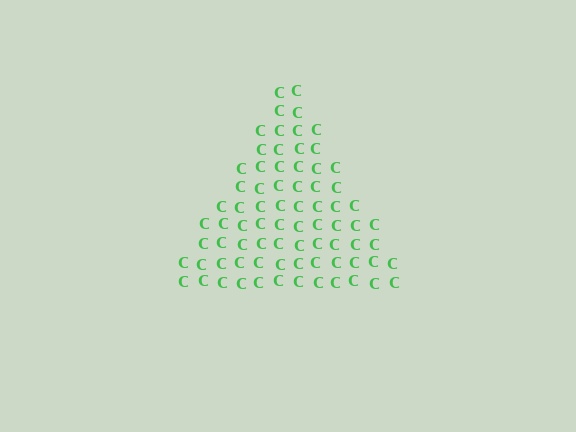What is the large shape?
The large shape is a triangle.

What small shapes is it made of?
It is made of small letter C's.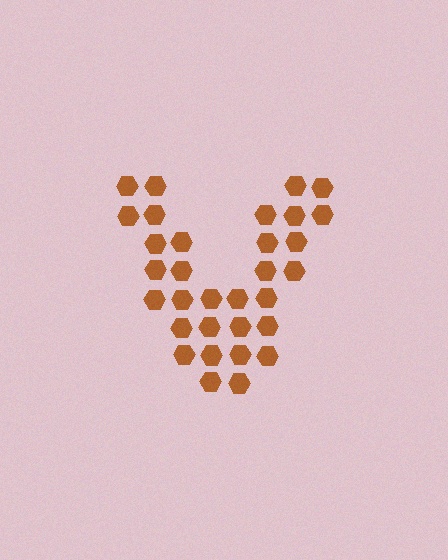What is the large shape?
The large shape is the letter V.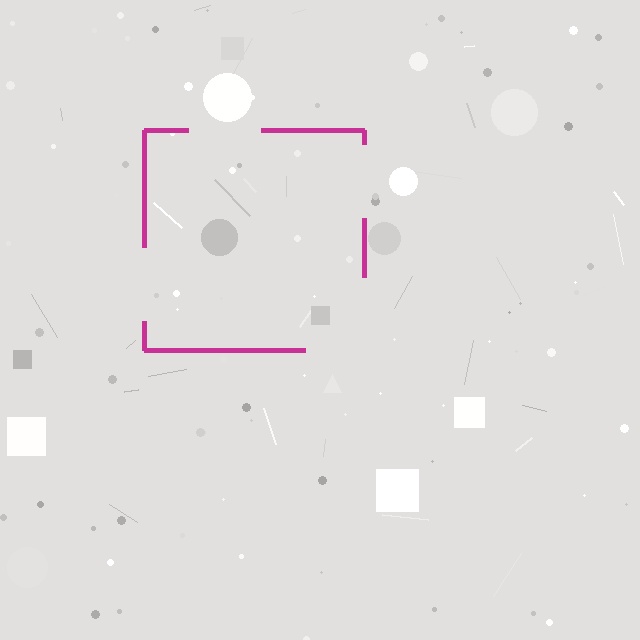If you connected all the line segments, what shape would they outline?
They would outline a square.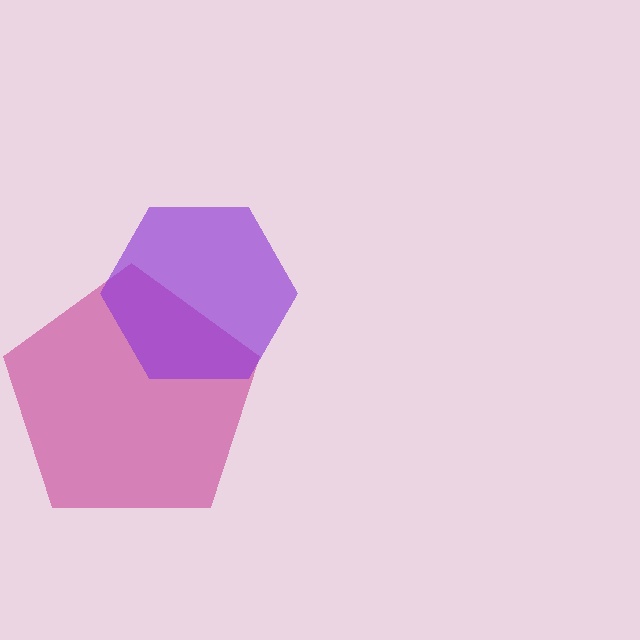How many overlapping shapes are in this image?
There are 2 overlapping shapes in the image.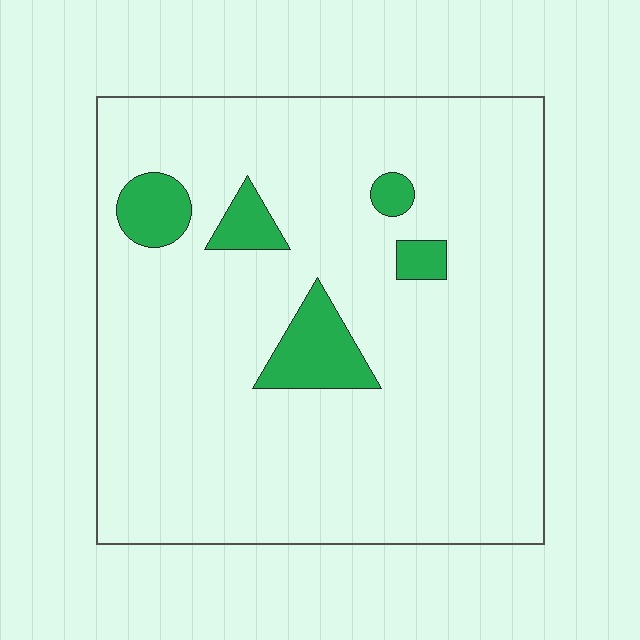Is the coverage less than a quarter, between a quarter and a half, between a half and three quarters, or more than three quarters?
Less than a quarter.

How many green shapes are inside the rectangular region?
5.